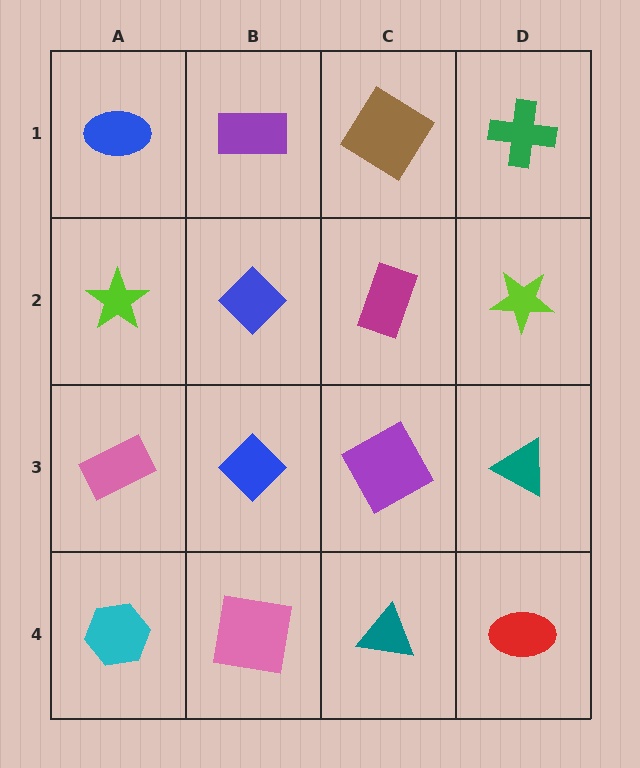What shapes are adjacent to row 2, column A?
A blue ellipse (row 1, column A), a pink rectangle (row 3, column A), a blue diamond (row 2, column B).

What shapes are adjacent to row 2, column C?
A brown diamond (row 1, column C), a purple square (row 3, column C), a blue diamond (row 2, column B), a lime star (row 2, column D).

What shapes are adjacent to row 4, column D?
A teal triangle (row 3, column D), a teal triangle (row 4, column C).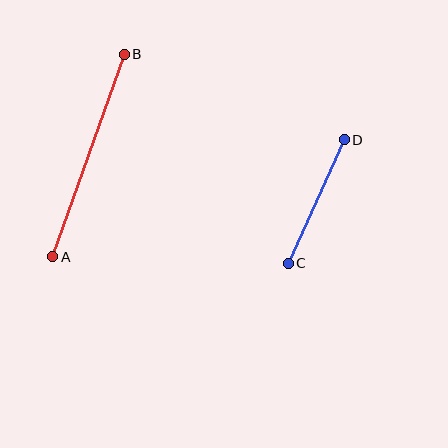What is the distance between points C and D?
The distance is approximately 135 pixels.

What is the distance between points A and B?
The distance is approximately 215 pixels.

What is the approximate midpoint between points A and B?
The midpoint is at approximately (89, 155) pixels.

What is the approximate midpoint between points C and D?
The midpoint is at approximately (316, 202) pixels.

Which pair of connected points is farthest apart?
Points A and B are farthest apart.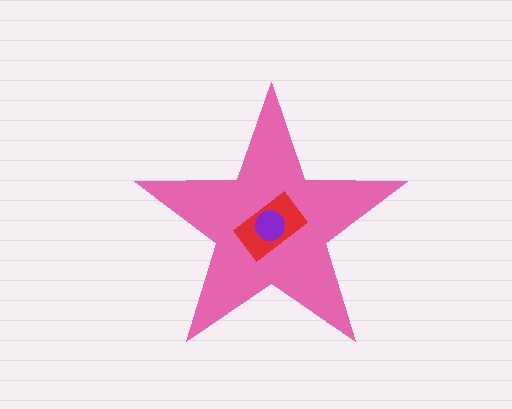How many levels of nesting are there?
3.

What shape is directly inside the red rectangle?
The purple circle.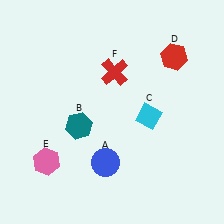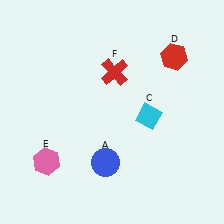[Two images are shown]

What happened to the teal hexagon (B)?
The teal hexagon (B) was removed in Image 2. It was in the bottom-left area of Image 1.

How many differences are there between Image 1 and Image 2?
There is 1 difference between the two images.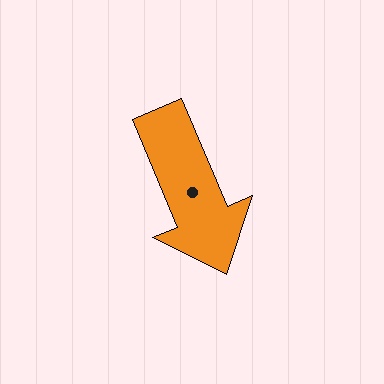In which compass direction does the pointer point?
Southeast.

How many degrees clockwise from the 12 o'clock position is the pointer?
Approximately 157 degrees.